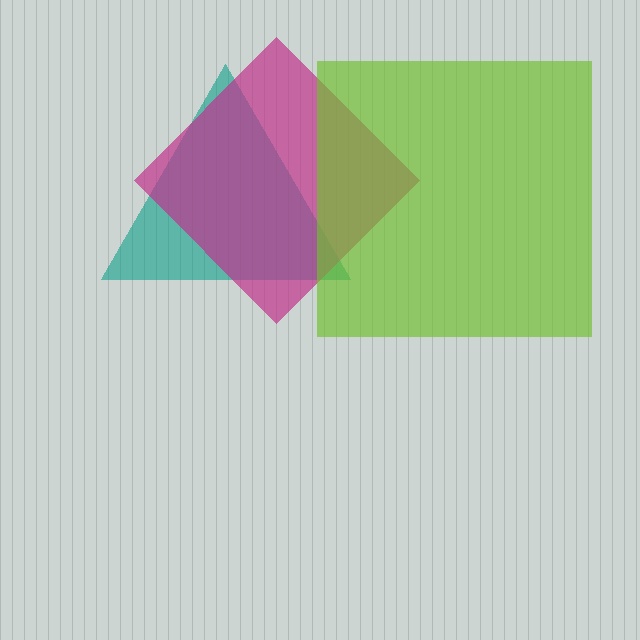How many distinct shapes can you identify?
There are 3 distinct shapes: a teal triangle, a magenta diamond, a lime square.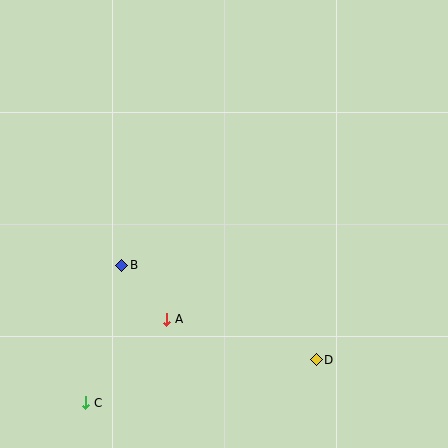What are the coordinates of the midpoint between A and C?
The midpoint between A and C is at (126, 361).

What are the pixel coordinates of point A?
Point A is at (167, 319).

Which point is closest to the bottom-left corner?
Point C is closest to the bottom-left corner.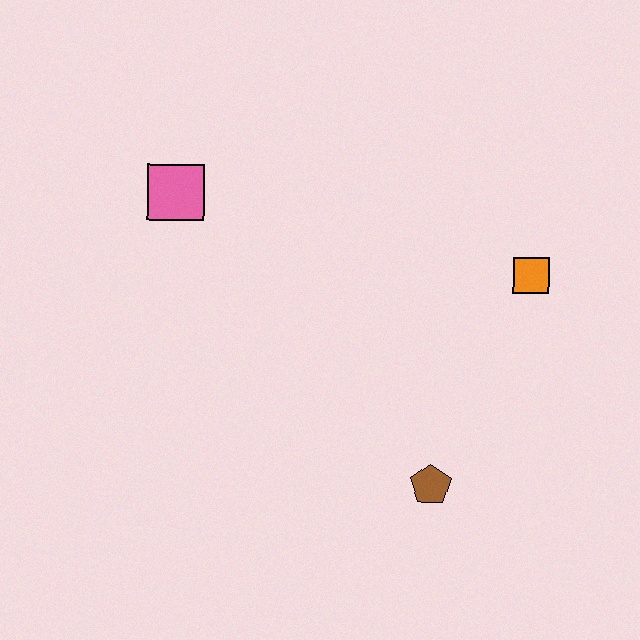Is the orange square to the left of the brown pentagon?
No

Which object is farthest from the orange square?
The pink square is farthest from the orange square.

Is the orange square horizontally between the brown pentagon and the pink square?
No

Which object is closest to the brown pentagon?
The orange square is closest to the brown pentagon.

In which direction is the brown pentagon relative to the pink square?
The brown pentagon is below the pink square.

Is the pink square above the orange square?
Yes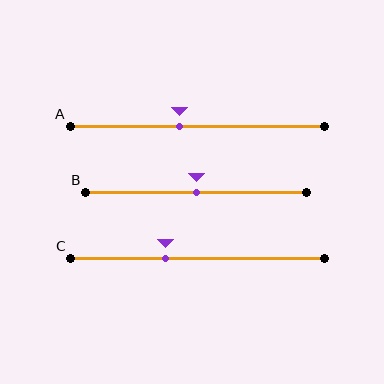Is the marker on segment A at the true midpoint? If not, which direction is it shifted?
No, the marker on segment A is shifted to the left by about 7% of the segment length.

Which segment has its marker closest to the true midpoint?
Segment B has its marker closest to the true midpoint.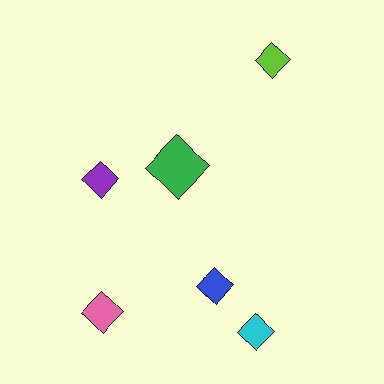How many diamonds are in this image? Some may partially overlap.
There are 6 diamonds.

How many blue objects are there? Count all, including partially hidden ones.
There is 1 blue object.